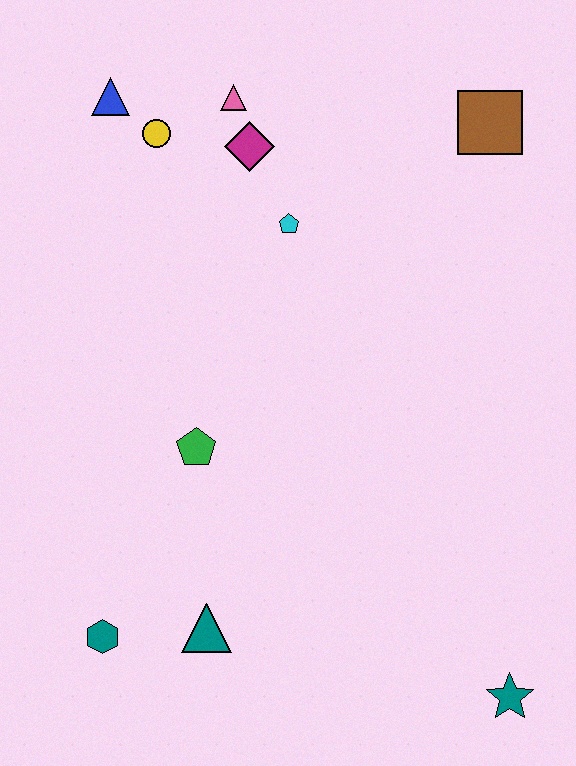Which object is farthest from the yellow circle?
The teal star is farthest from the yellow circle.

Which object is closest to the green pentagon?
The teal triangle is closest to the green pentagon.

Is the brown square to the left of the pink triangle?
No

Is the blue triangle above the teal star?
Yes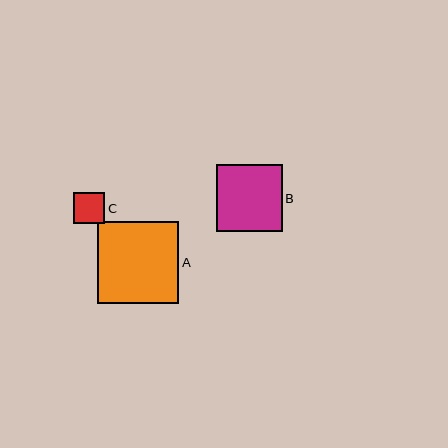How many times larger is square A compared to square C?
Square A is approximately 2.6 times the size of square C.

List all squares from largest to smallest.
From largest to smallest: A, B, C.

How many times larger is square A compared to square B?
Square A is approximately 1.2 times the size of square B.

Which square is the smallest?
Square C is the smallest with a size of approximately 32 pixels.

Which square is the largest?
Square A is the largest with a size of approximately 81 pixels.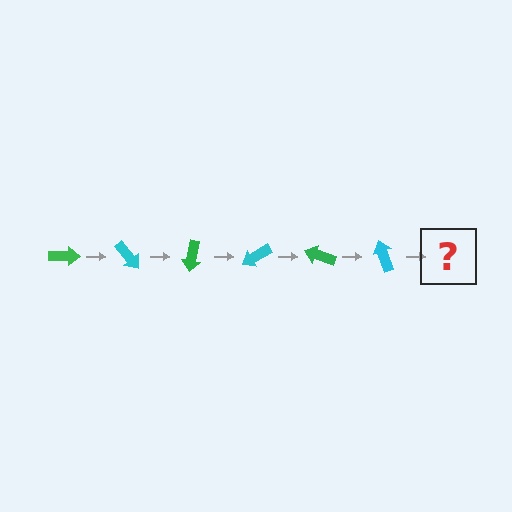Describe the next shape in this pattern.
It should be a green arrow, rotated 300 degrees from the start.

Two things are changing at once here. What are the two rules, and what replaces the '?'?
The two rules are that it rotates 50 degrees each step and the color cycles through green and cyan. The '?' should be a green arrow, rotated 300 degrees from the start.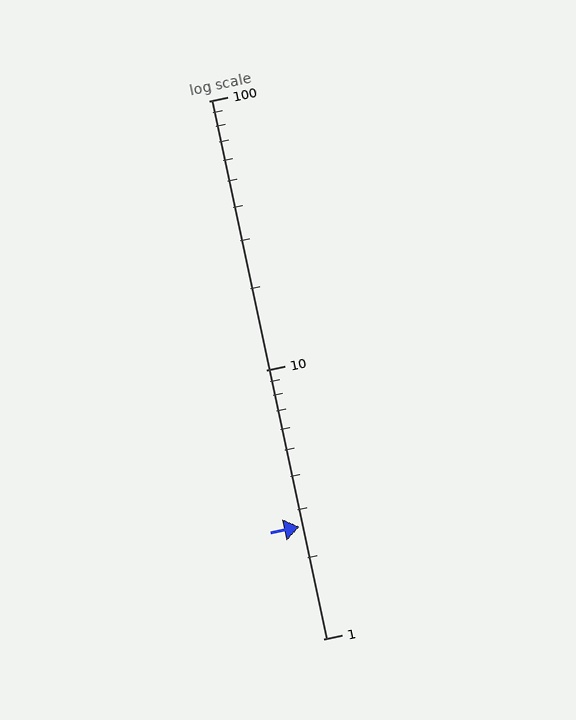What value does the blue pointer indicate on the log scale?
The pointer indicates approximately 2.6.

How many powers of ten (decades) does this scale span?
The scale spans 2 decades, from 1 to 100.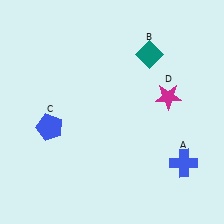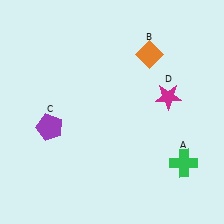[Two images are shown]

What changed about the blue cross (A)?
In Image 1, A is blue. In Image 2, it changed to green.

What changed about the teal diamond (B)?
In Image 1, B is teal. In Image 2, it changed to orange.